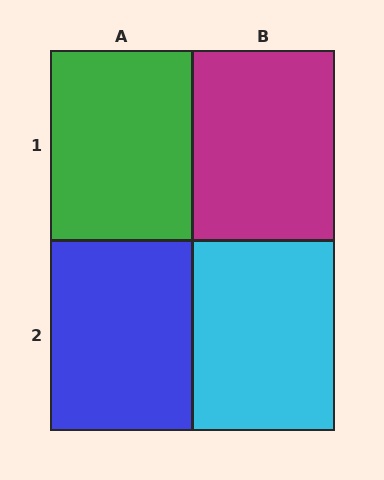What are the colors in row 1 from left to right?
Green, magenta.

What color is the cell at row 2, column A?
Blue.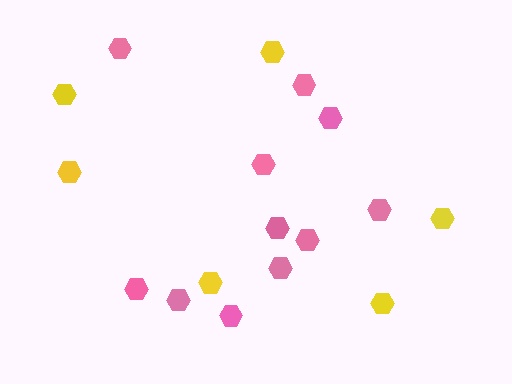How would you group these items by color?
There are 2 groups: one group of yellow hexagons (6) and one group of pink hexagons (11).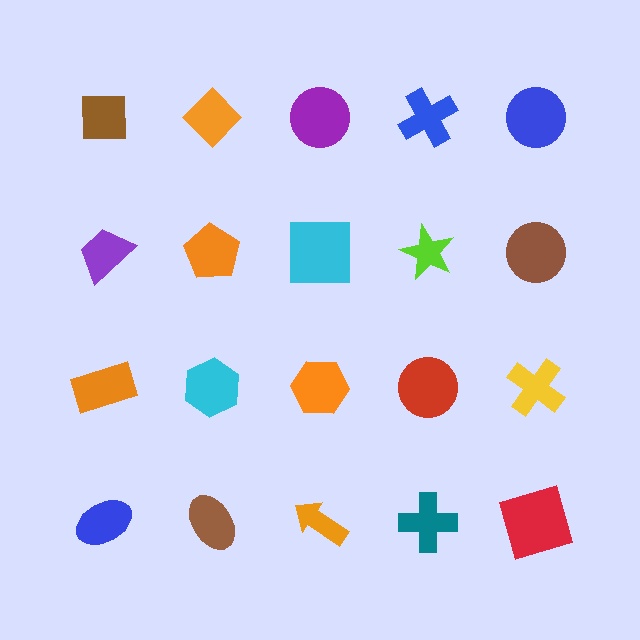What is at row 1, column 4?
A blue cross.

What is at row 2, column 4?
A lime star.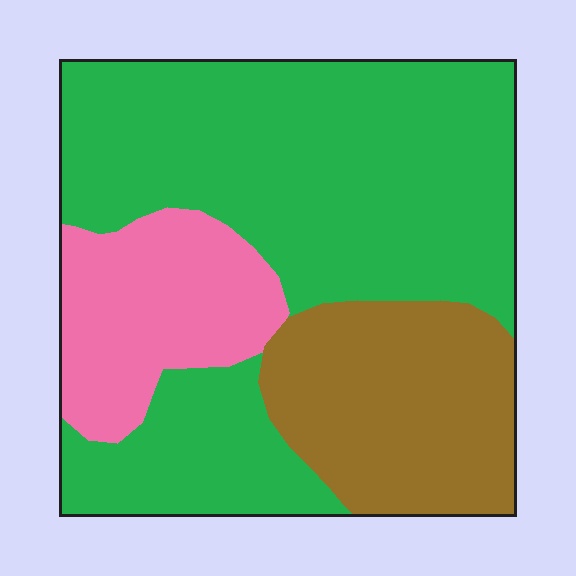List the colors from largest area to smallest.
From largest to smallest: green, brown, pink.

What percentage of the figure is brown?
Brown takes up about one quarter (1/4) of the figure.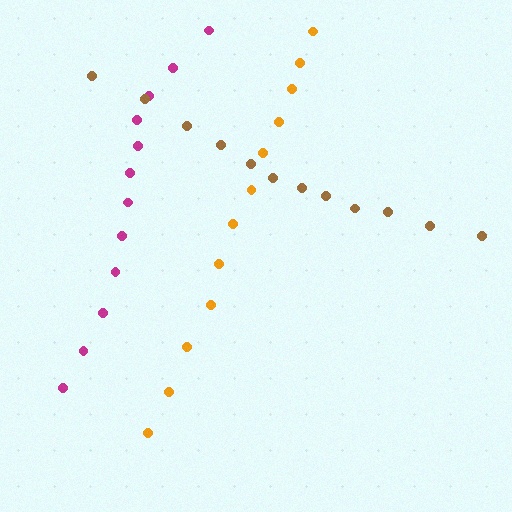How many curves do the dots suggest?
There are 3 distinct paths.